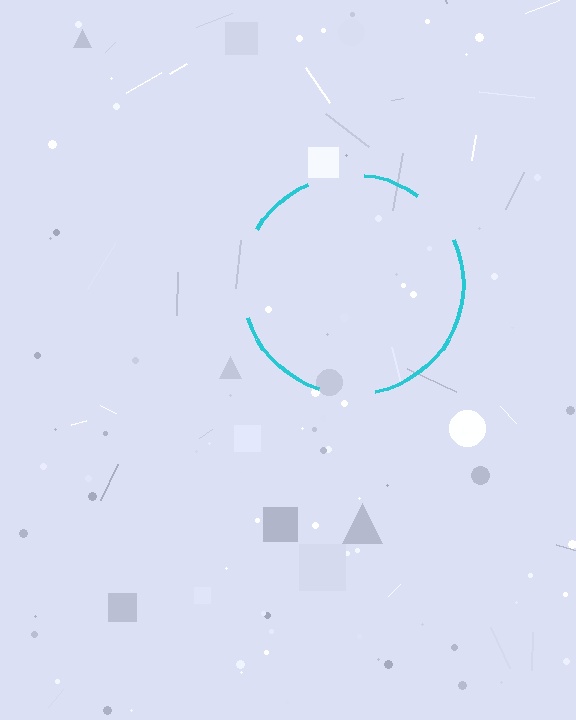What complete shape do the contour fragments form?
The contour fragments form a circle.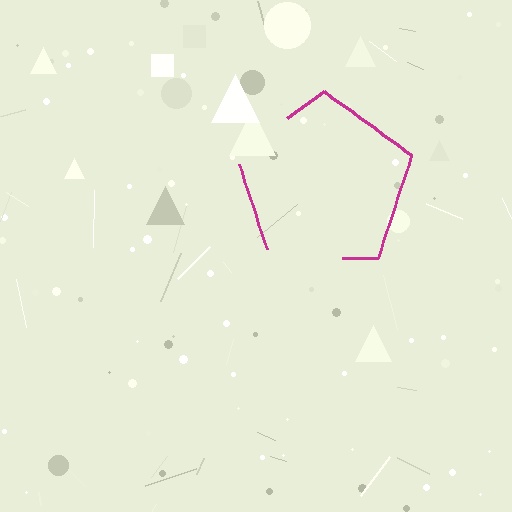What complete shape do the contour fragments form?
The contour fragments form a pentagon.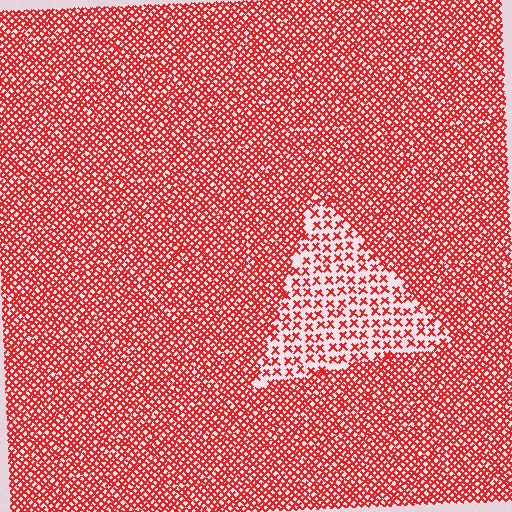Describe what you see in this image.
The image contains small red elements arranged at two different densities. A triangle-shaped region is visible where the elements are less densely packed than the surrounding area.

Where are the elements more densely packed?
The elements are more densely packed outside the triangle boundary.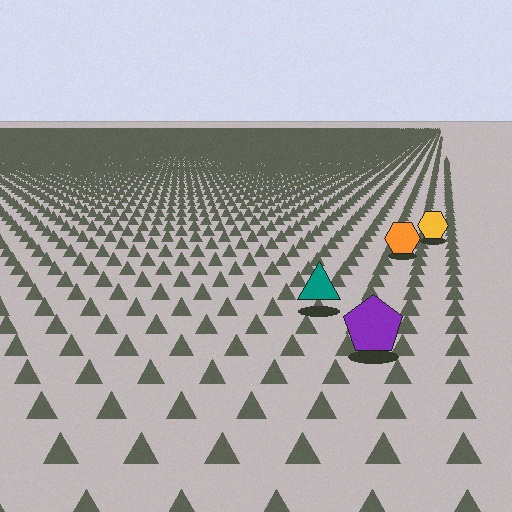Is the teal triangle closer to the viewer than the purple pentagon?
No. The purple pentagon is closer — you can tell from the texture gradient: the ground texture is coarser near it.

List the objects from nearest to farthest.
From nearest to farthest: the purple pentagon, the teal triangle, the orange hexagon, the yellow hexagon.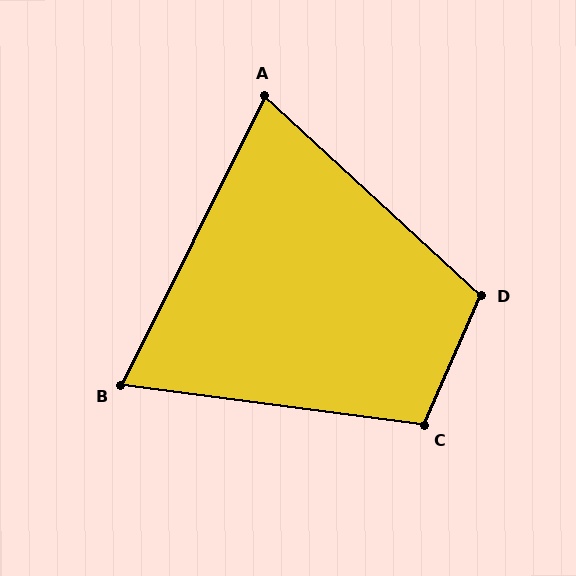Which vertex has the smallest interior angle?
B, at approximately 71 degrees.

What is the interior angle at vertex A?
Approximately 74 degrees (acute).